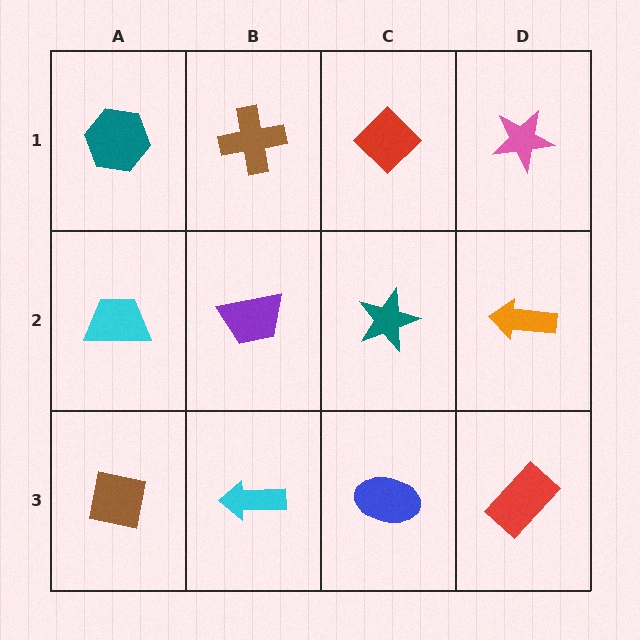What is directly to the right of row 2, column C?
An orange arrow.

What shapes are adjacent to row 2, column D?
A pink star (row 1, column D), a red rectangle (row 3, column D), a teal star (row 2, column C).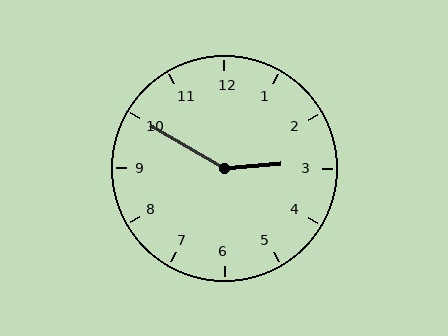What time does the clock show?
2:50.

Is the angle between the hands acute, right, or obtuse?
It is obtuse.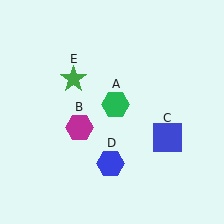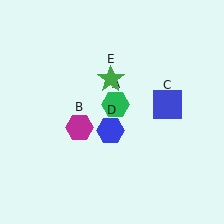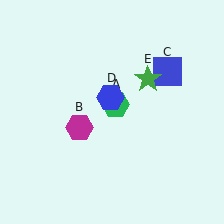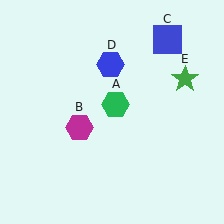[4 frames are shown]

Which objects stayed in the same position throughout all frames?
Green hexagon (object A) and magenta hexagon (object B) remained stationary.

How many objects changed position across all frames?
3 objects changed position: blue square (object C), blue hexagon (object D), green star (object E).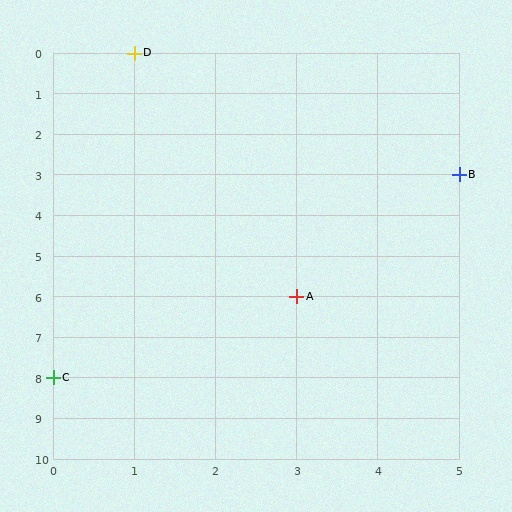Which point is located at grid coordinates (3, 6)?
Point A is at (3, 6).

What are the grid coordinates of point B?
Point B is at grid coordinates (5, 3).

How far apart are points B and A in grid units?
Points B and A are 2 columns and 3 rows apart (about 3.6 grid units diagonally).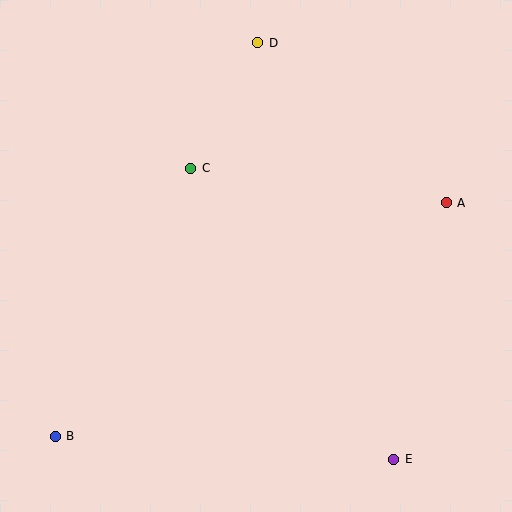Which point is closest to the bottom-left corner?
Point B is closest to the bottom-left corner.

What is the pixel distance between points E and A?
The distance between E and A is 262 pixels.